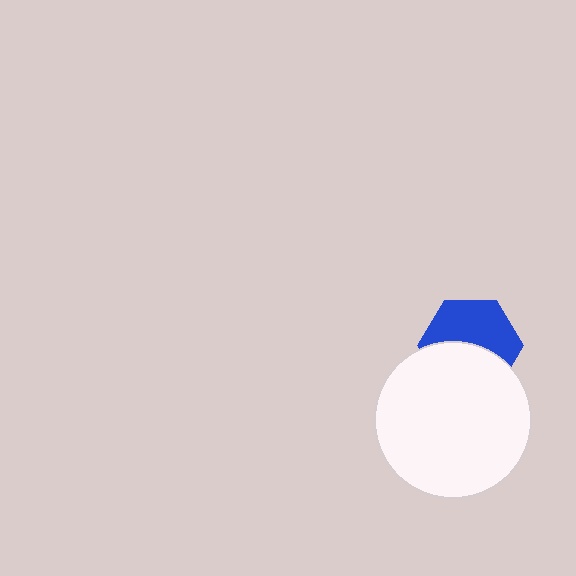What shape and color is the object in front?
The object in front is a white circle.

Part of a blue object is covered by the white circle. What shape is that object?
It is a hexagon.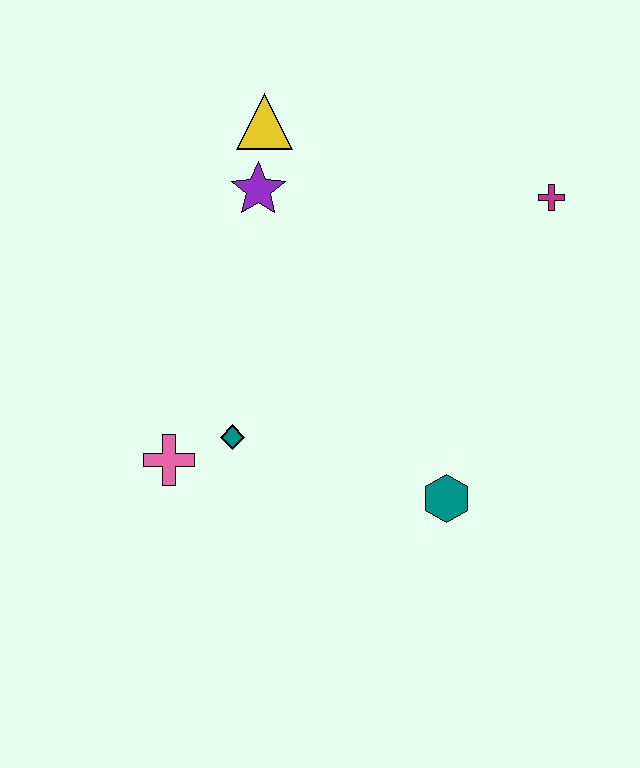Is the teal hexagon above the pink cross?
No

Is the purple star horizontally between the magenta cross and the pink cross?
Yes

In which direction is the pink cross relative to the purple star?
The pink cross is below the purple star.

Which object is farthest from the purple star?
The teal hexagon is farthest from the purple star.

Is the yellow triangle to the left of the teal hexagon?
Yes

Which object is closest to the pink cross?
The teal diamond is closest to the pink cross.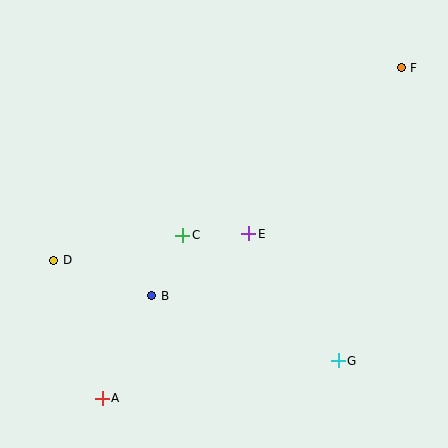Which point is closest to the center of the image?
Point E at (249, 234) is closest to the center.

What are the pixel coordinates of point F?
Point F is at (401, 68).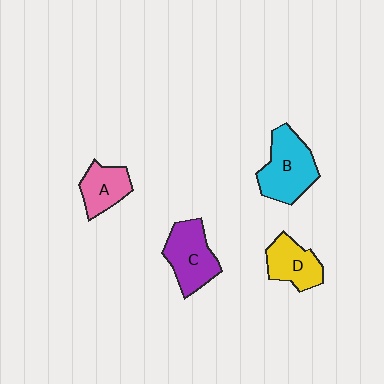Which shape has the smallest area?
Shape A (pink).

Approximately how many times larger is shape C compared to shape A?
Approximately 1.4 times.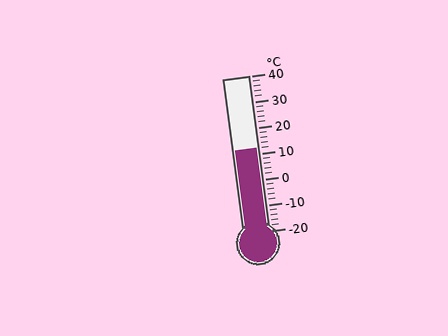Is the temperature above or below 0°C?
The temperature is above 0°C.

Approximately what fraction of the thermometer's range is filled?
The thermometer is filled to approximately 55% of its range.